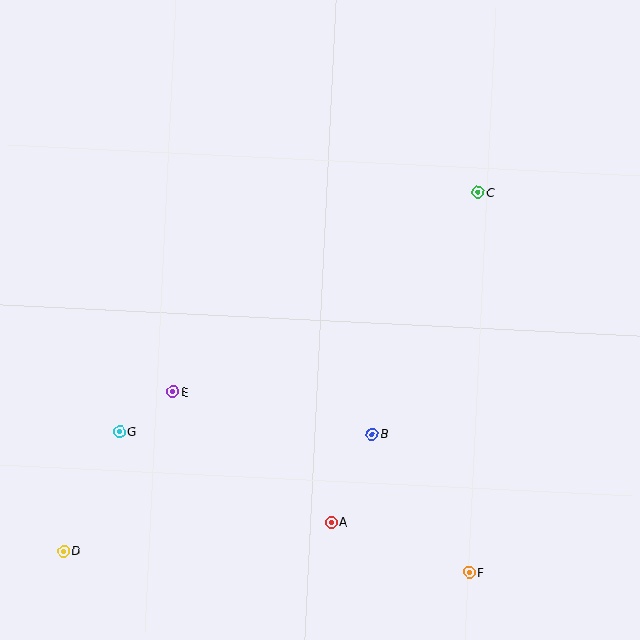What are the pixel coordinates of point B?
Point B is at (372, 434).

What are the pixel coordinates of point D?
Point D is at (63, 551).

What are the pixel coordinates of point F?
Point F is at (469, 572).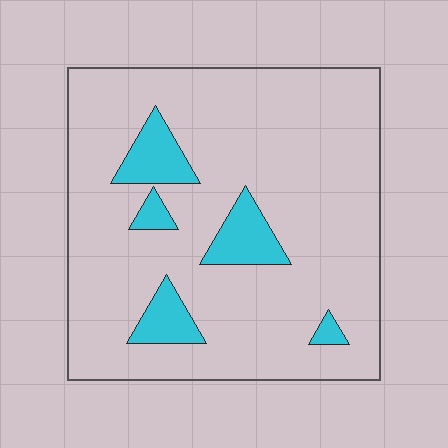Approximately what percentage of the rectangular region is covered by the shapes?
Approximately 10%.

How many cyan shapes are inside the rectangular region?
5.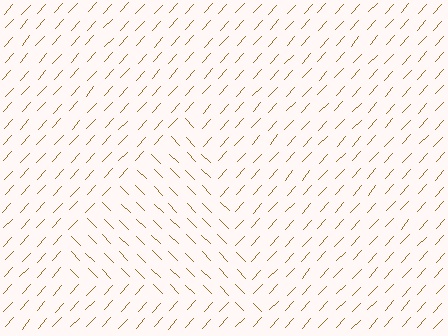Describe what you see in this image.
The image is filled with small brown line segments. A triangle region in the image has lines oriented differently from the surrounding lines, creating a visible texture boundary.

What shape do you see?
I see a triangle.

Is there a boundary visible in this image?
Yes, there is a texture boundary formed by a change in line orientation.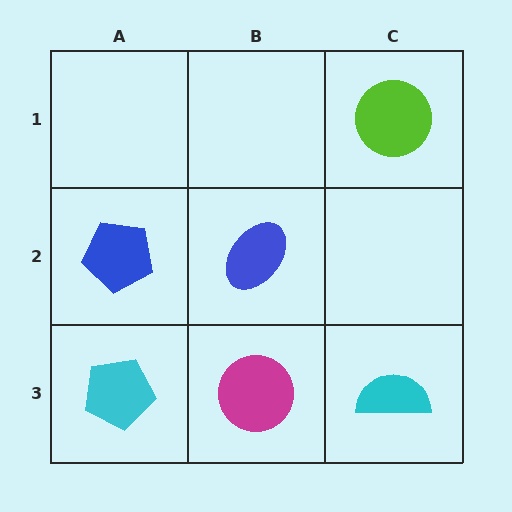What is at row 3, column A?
A cyan pentagon.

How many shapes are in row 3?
3 shapes.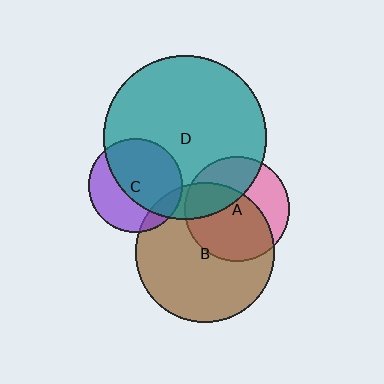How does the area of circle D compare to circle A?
Approximately 2.4 times.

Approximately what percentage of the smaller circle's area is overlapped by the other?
Approximately 60%.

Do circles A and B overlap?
Yes.